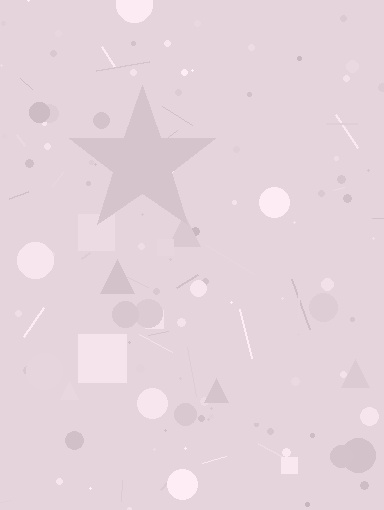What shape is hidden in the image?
A star is hidden in the image.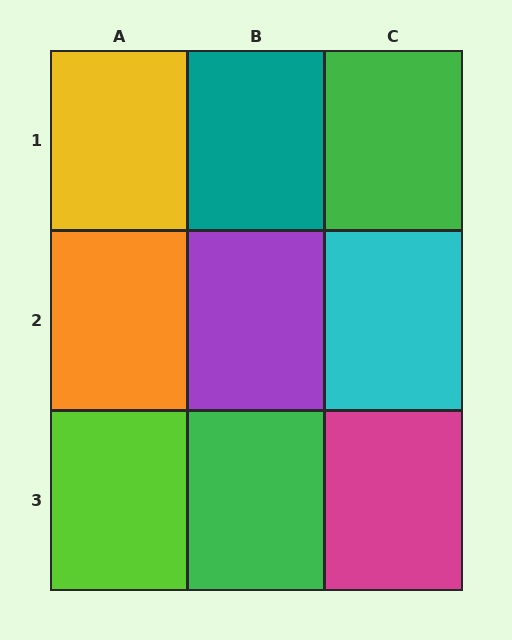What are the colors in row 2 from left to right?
Orange, purple, cyan.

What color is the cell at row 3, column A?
Lime.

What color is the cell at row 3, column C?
Magenta.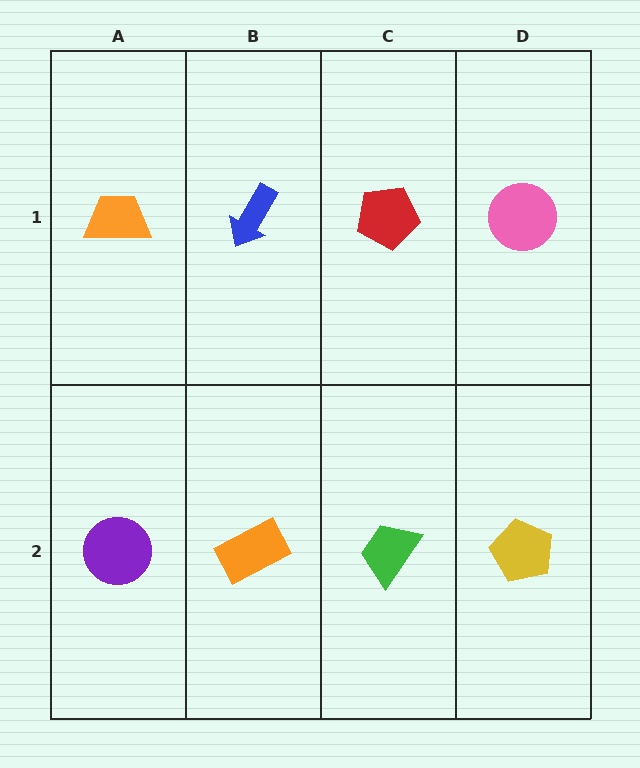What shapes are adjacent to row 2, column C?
A red pentagon (row 1, column C), an orange rectangle (row 2, column B), a yellow pentagon (row 2, column D).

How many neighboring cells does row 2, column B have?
3.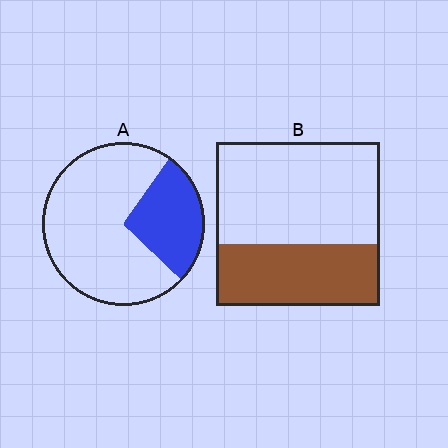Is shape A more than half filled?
No.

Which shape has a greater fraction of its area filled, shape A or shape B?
Shape B.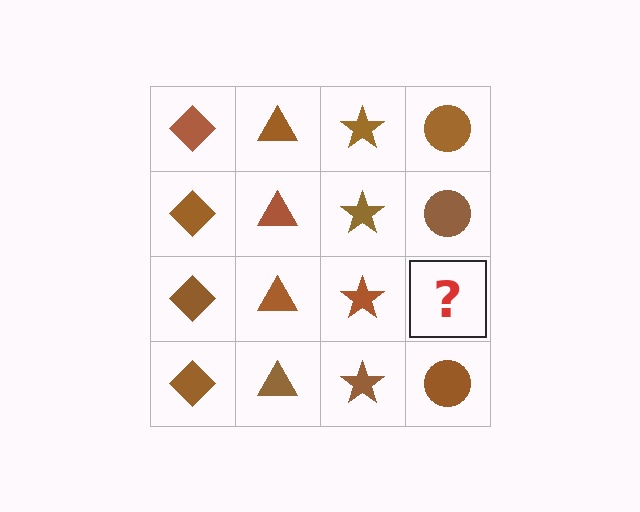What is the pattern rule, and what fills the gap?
The rule is that each column has a consistent shape. The gap should be filled with a brown circle.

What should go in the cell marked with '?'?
The missing cell should contain a brown circle.